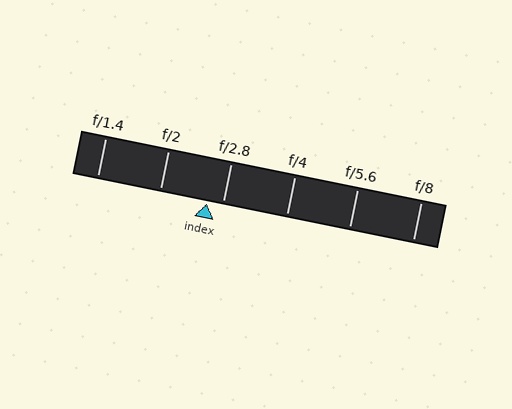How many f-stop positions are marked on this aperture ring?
There are 6 f-stop positions marked.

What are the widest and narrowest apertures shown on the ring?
The widest aperture shown is f/1.4 and the narrowest is f/8.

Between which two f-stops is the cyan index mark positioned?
The index mark is between f/2 and f/2.8.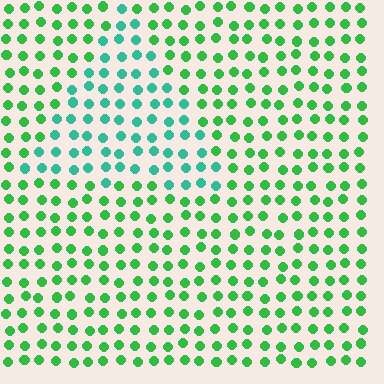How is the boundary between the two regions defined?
The boundary is defined purely by a slight shift in hue (about 37 degrees). Spacing, size, and orientation are identical on both sides.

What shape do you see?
I see a triangle.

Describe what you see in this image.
The image is filled with small green elements in a uniform arrangement. A triangle-shaped region is visible where the elements are tinted to a slightly different hue, forming a subtle color boundary.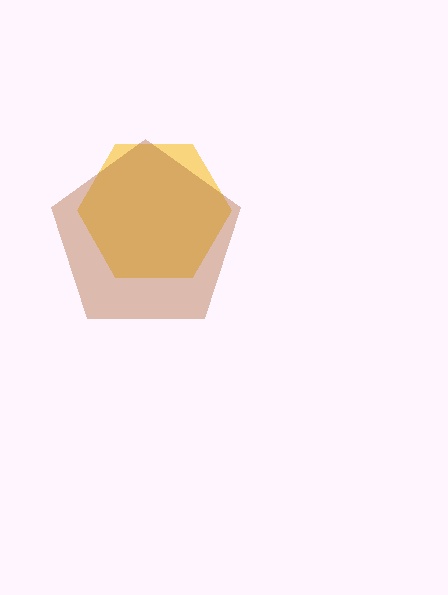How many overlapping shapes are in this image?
There are 2 overlapping shapes in the image.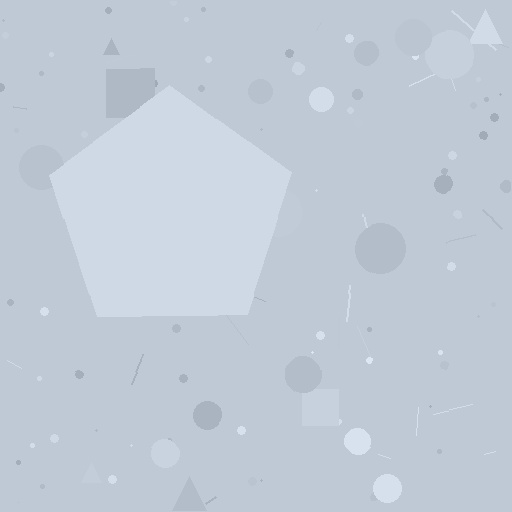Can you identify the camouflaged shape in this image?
The camouflaged shape is a pentagon.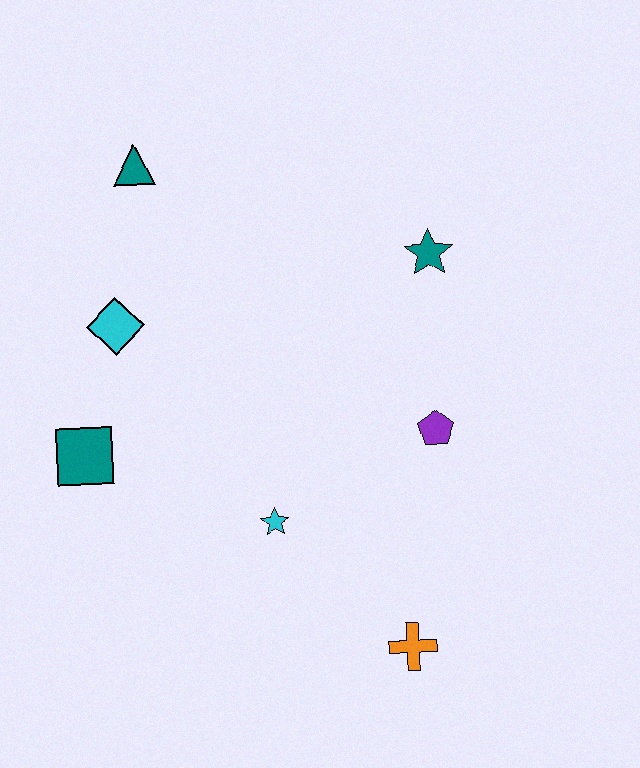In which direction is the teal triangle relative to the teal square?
The teal triangle is above the teal square.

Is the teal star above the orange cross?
Yes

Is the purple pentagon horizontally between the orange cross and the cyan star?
No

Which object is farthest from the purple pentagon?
The teal triangle is farthest from the purple pentagon.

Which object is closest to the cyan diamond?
The teal square is closest to the cyan diamond.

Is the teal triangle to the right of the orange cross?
No